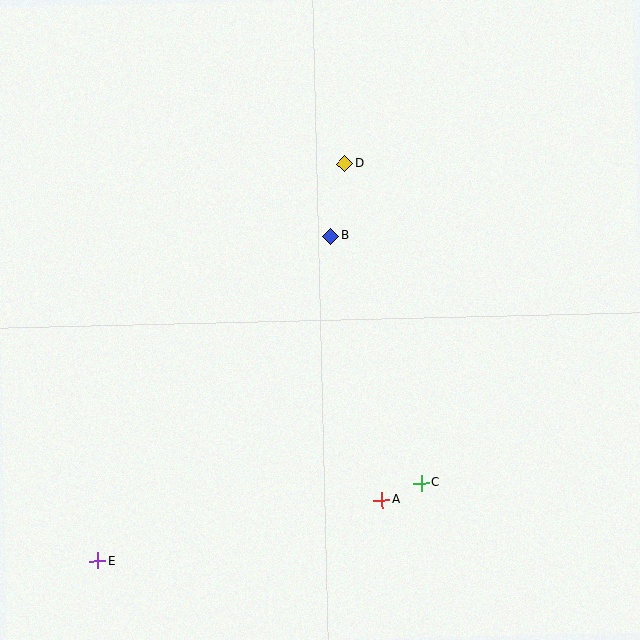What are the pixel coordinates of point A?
Point A is at (382, 500).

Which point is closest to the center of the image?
Point B at (331, 236) is closest to the center.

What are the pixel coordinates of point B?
Point B is at (331, 236).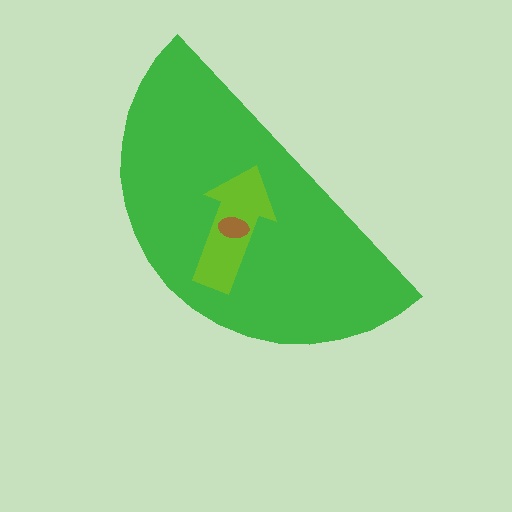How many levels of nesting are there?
3.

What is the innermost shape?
The brown ellipse.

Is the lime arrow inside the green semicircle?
Yes.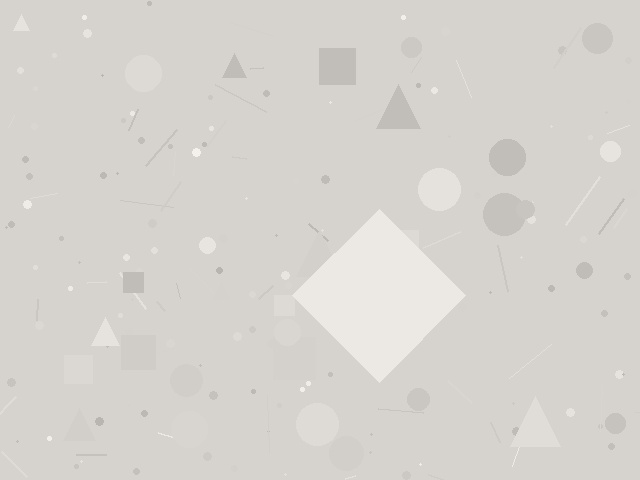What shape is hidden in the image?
A diamond is hidden in the image.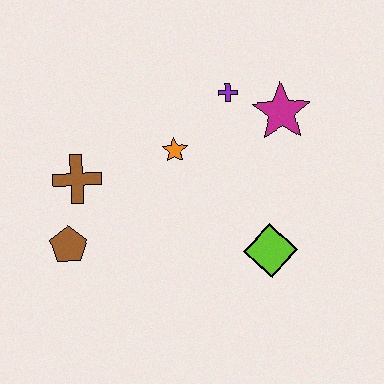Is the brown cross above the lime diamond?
Yes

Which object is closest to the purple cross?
The magenta star is closest to the purple cross.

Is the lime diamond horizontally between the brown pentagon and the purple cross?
No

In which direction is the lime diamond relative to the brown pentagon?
The lime diamond is to the right of the brown pentagon.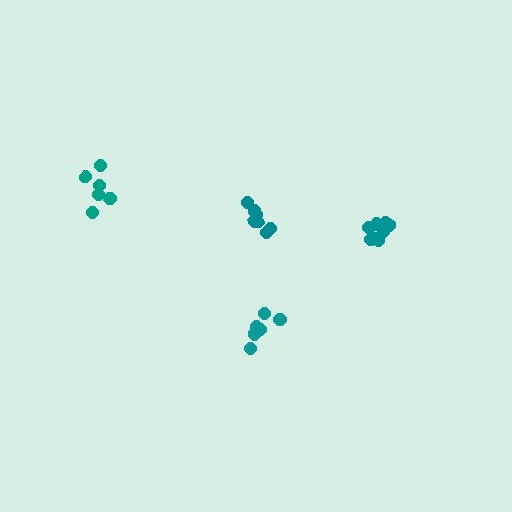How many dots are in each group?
Group 1: 6 dots, Group 2: 9 dots, Group 3: 6 dots, Group 4: 7 dots (28 total).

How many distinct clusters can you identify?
There are 4 distinct clusters.